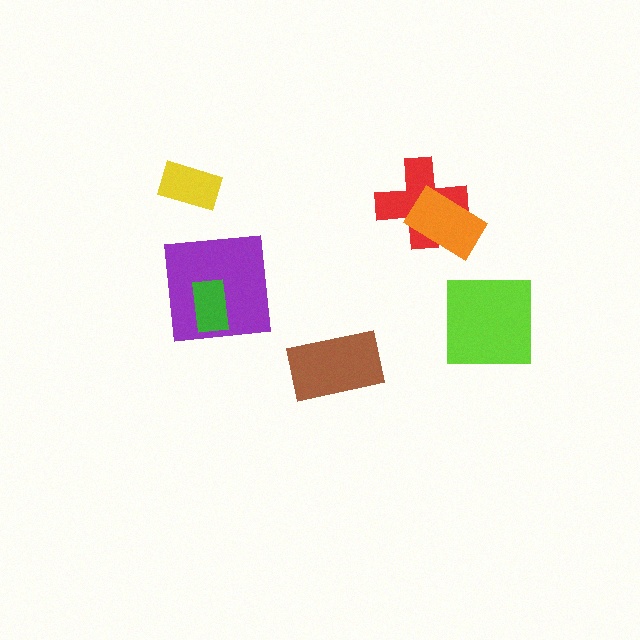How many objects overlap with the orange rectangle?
1 object overlaps with the orange rectangle.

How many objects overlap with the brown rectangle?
0 objects overlap with the brown rectangle.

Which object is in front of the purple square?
The green rectangle is in front of the purple square.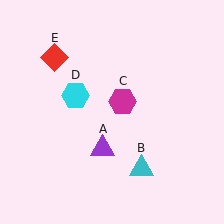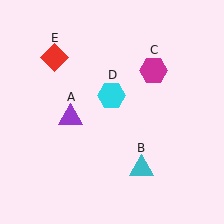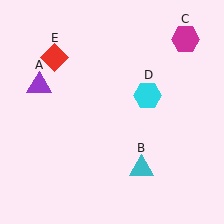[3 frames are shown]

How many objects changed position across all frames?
3 objects changed position: purple triangle (object A), magenta hexagon (object C), cyan hexagon (object D).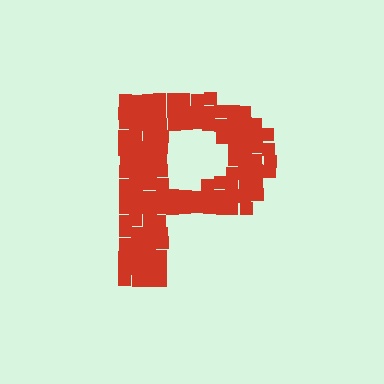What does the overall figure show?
The overall figure shows the letter P.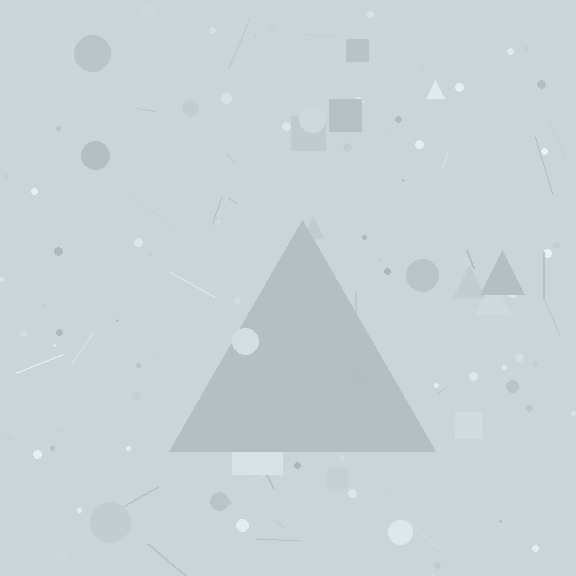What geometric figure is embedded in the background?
A triangle is embedded in the background.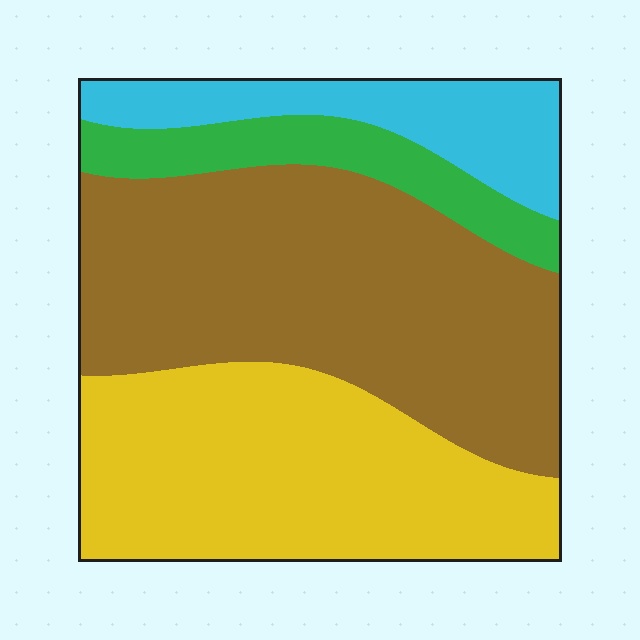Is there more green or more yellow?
Yellow.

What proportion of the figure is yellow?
Yellow takes up between a quarter and a half of the figure.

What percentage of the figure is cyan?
Cyan covers 13% of the figure.